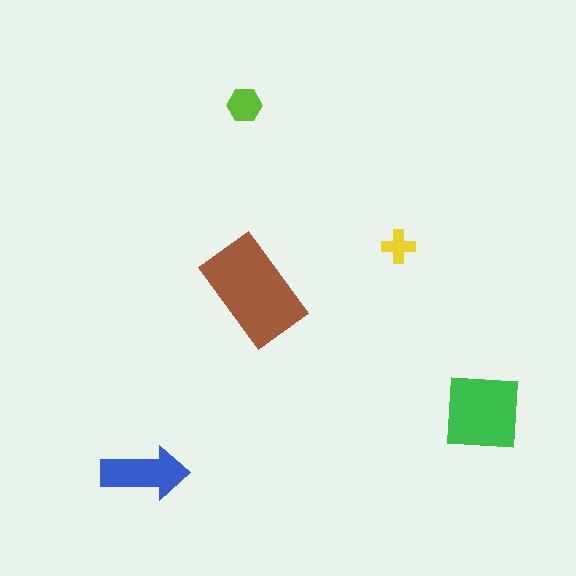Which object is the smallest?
The yellow cross.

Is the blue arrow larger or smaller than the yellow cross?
Larger.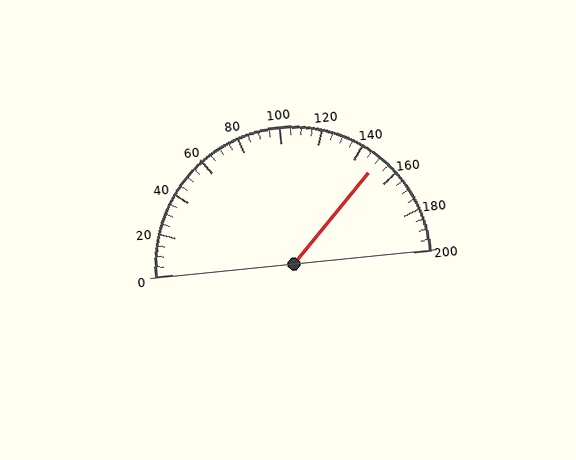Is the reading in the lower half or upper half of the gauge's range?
The reading is in the upper half of the range (0 to 200).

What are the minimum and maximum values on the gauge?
The gauge ranges from 0 to 200.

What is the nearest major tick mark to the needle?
The nearest major tick mark is 160.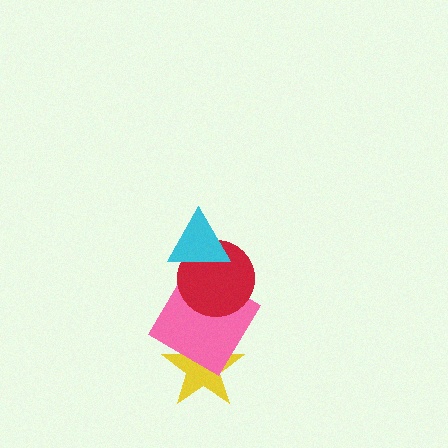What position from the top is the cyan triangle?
The cyan triangle is 1st from the top.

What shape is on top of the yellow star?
The pink diamond is on top of the yellow star.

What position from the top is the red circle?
The red circle is 2nd from the top.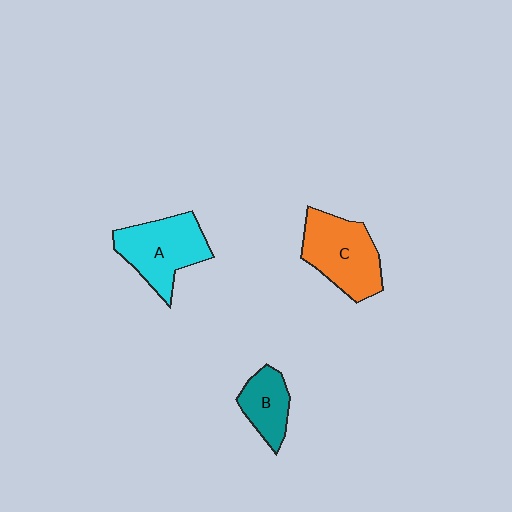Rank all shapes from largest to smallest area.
From largest to smallest: C (orange), A (cyan), B (teal).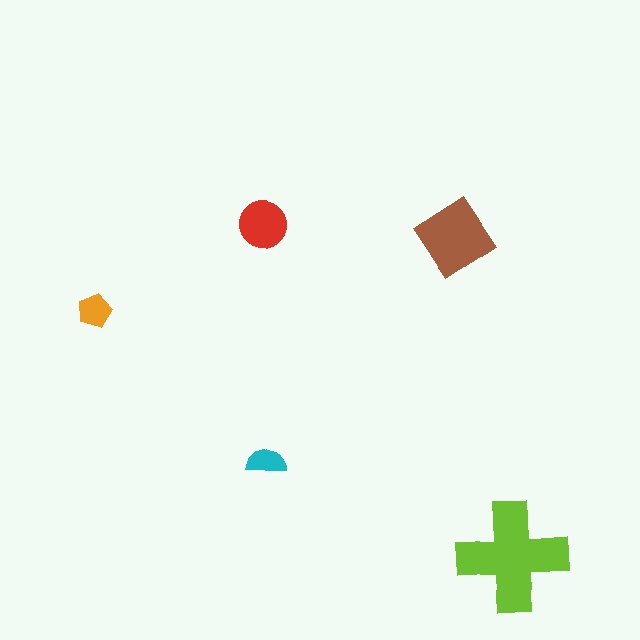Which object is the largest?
The lime cross.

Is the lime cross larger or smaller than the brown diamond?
Larger.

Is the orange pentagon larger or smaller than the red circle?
Smaller.